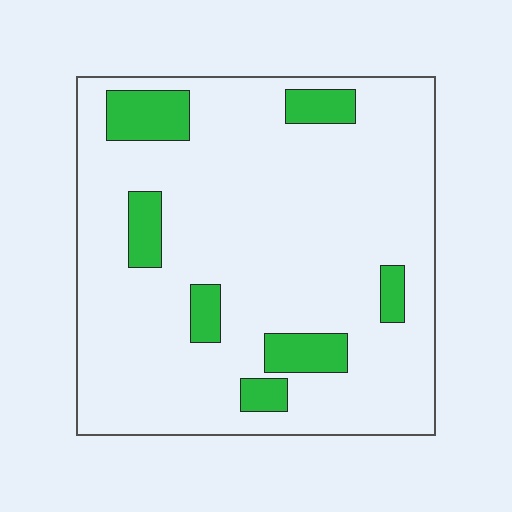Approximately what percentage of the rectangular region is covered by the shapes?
Approximately 15%.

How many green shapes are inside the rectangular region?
7.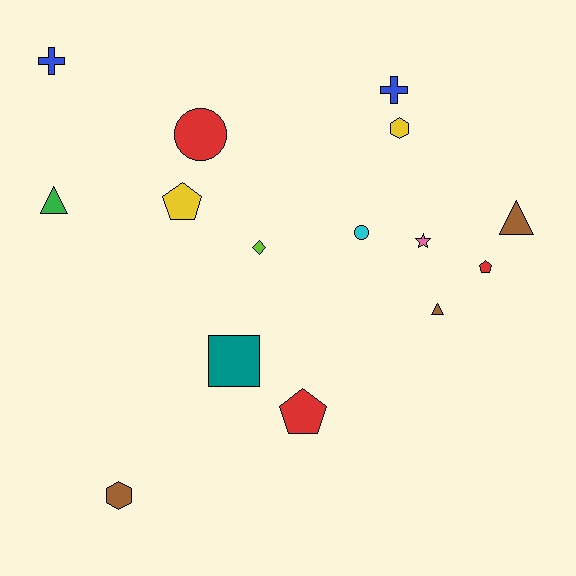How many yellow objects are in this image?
There are 2 yellow objects.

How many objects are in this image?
There are 15 objects.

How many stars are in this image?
There is 1 star.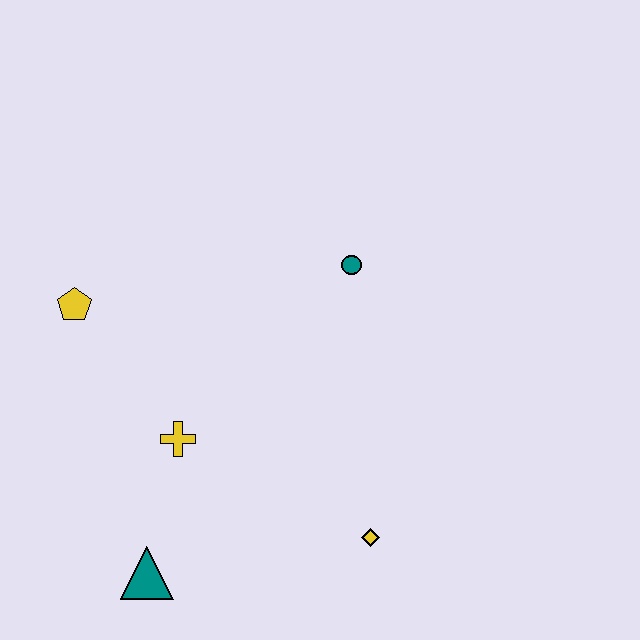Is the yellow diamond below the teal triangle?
No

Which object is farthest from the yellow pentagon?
The yellow diamond is farthest from the yellow pentagon.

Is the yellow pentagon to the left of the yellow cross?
Yes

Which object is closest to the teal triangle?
The yellow cross is closest to the teal triangle.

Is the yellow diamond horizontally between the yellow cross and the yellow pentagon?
No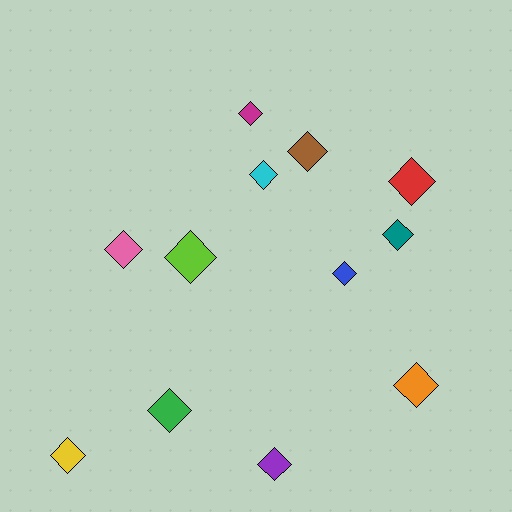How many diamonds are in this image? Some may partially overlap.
There are 12 diamonds.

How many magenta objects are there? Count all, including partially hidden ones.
There is 1 magenta object.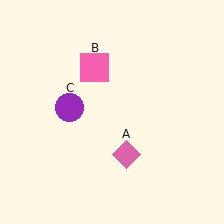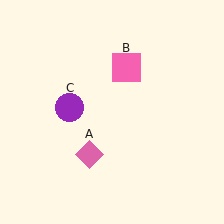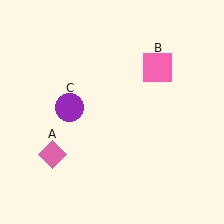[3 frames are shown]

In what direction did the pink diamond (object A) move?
The pink diamond (object A) moved left.